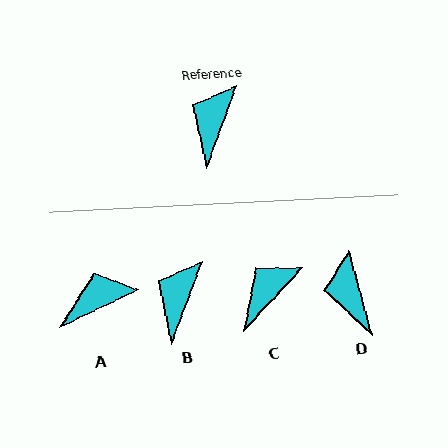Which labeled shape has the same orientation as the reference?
B.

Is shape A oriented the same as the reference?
No, it is off by about 44 degrees.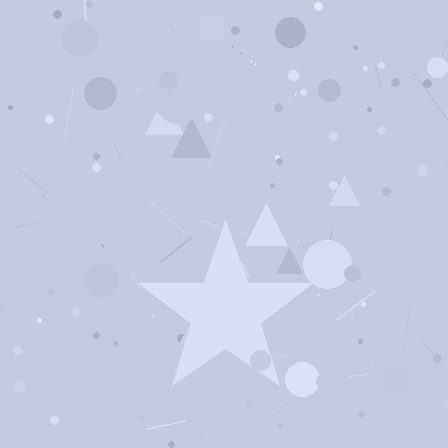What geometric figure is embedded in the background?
A star is embedded in the background.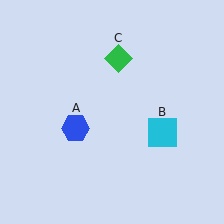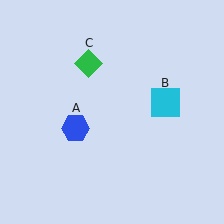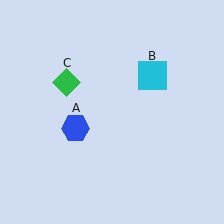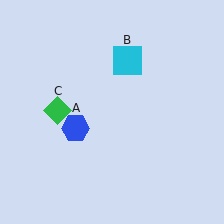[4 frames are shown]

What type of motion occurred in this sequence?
The cyan square (object B), green diamond (object C) rotated counterclockwise around the center of the scene.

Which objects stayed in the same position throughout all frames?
Blue hexagon (object A) remained stationary.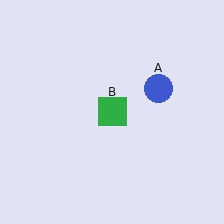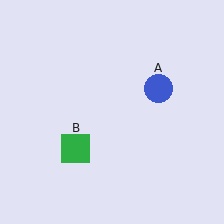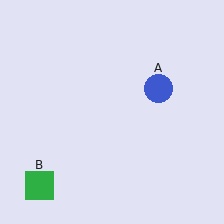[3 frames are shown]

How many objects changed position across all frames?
1 object changed position: green square (object B).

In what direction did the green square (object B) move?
The green square (object B) moved down and to the left.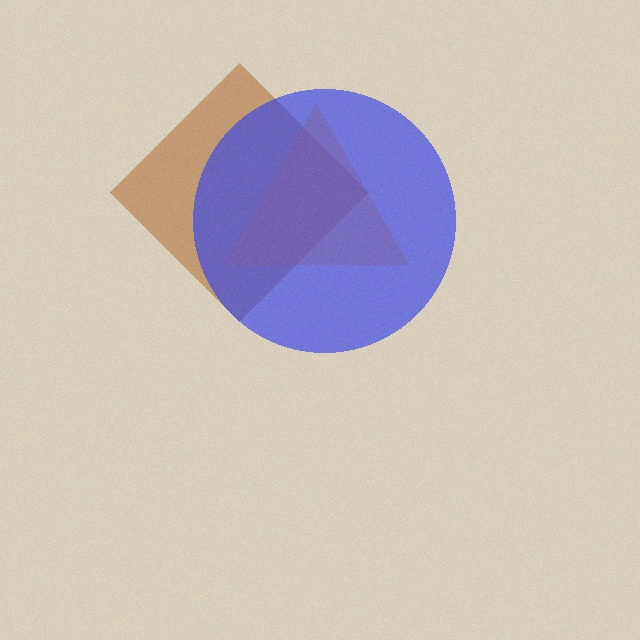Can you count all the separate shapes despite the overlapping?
Yes, there are 3 separate shapes.